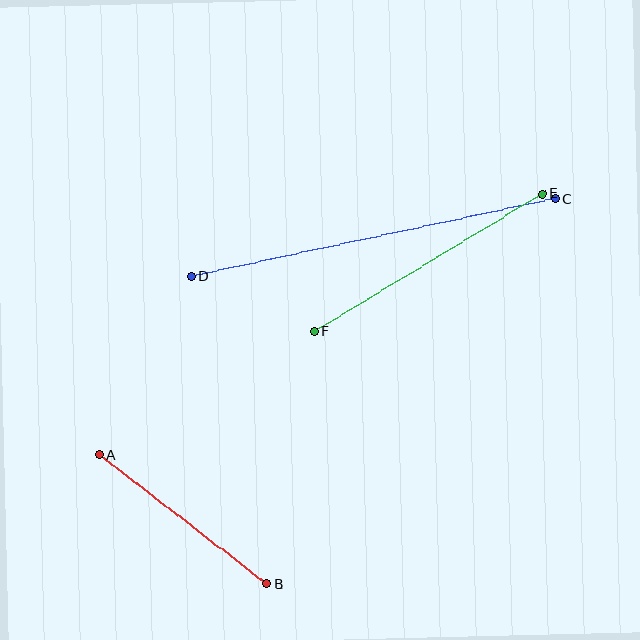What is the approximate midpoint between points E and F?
The midpoint is at approximately (428, 263) pixels.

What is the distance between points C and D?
The distance is approximately 372 pixels.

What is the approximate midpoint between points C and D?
The midpoint is at approximately (373, 238) pixels.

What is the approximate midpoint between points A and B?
The midpoint is at approximately (183, 520) pixels.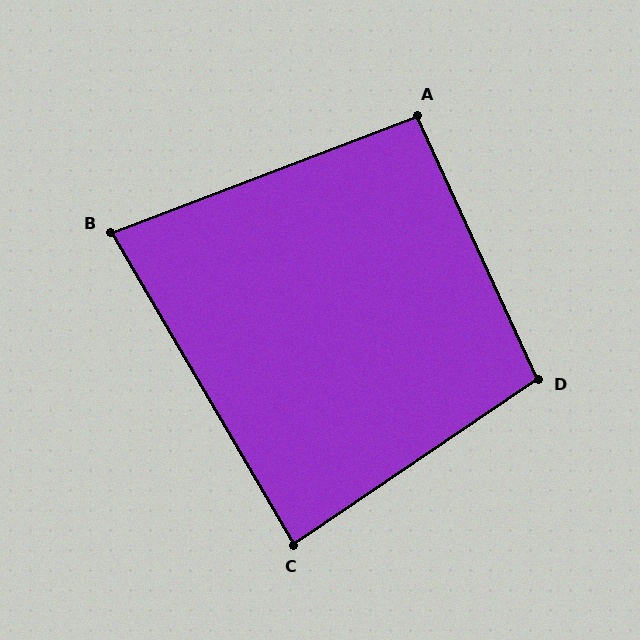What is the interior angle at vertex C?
Approximately 86 degrees (approximately right).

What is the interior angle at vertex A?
Approximately 94 degrees (approximately right).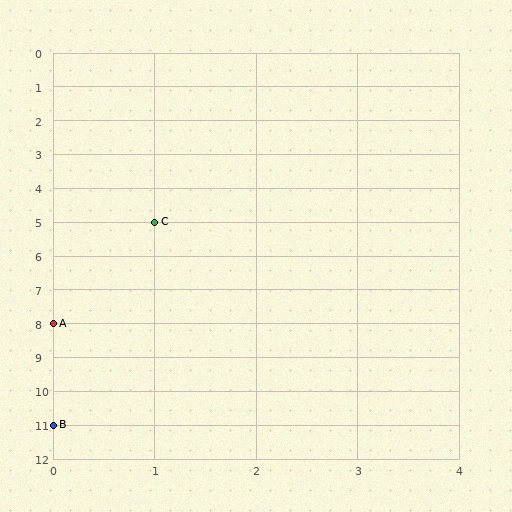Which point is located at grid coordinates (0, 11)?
Point B is at (0, 11).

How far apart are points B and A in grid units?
Points B and A are 3 rows apart.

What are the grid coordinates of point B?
Point B is at grid coordinates (0, 11).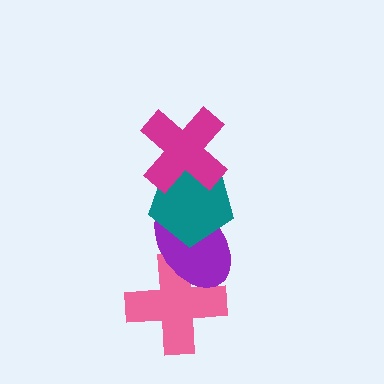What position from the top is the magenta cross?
The magenta cross is 1st from the top.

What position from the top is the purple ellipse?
The purple ellipse is 3rd from the top.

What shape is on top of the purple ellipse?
The teal pentagon is on top of the purple ellipse.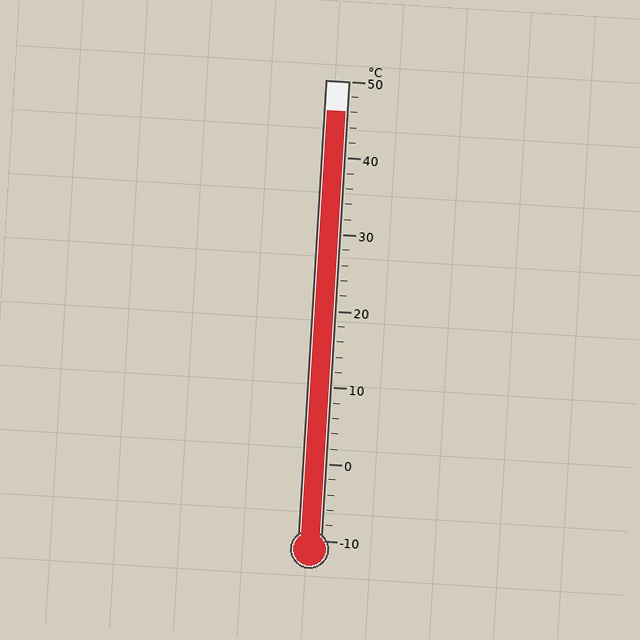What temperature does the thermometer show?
The thermometer shows approximately 46°C.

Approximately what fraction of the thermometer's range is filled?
The thermometer is filled to approximately 95% of its range.